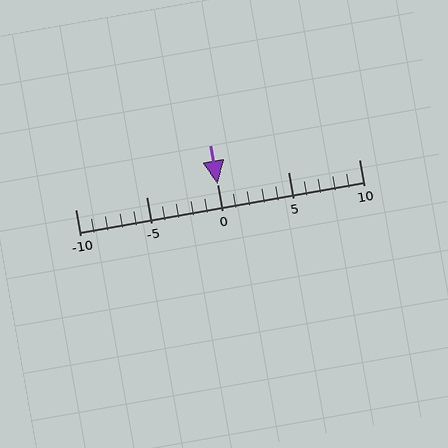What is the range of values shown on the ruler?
The ruler shows values from -10 to 10.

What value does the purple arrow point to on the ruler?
The purple arrow points to approximately 0.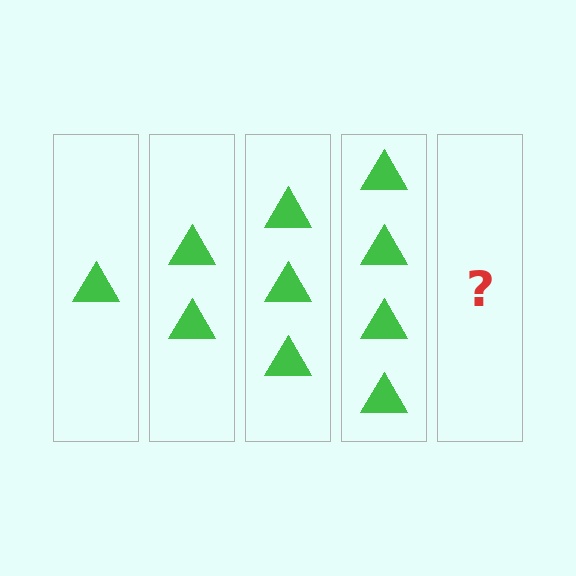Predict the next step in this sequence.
The next step is 5 triangles.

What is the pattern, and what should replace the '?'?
The pattern is that each step adds one more triangle. The '?' should be 5 triangles.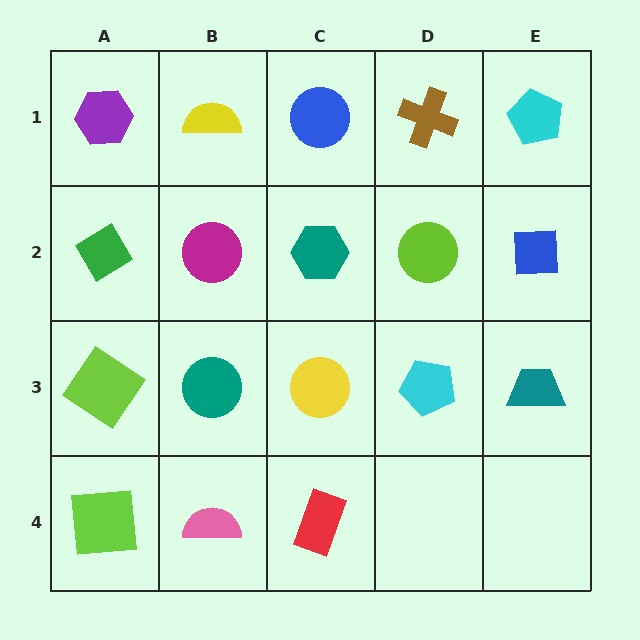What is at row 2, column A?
A green diamond.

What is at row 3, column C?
A yellow circle.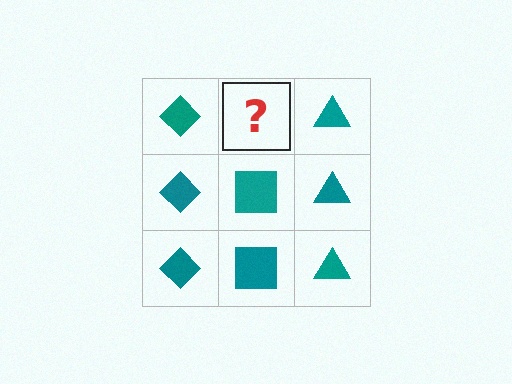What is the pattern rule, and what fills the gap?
The rule is that each column has a consistent shape. The gap should be filled with a teal square.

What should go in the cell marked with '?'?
The missing cell should contain a teal square.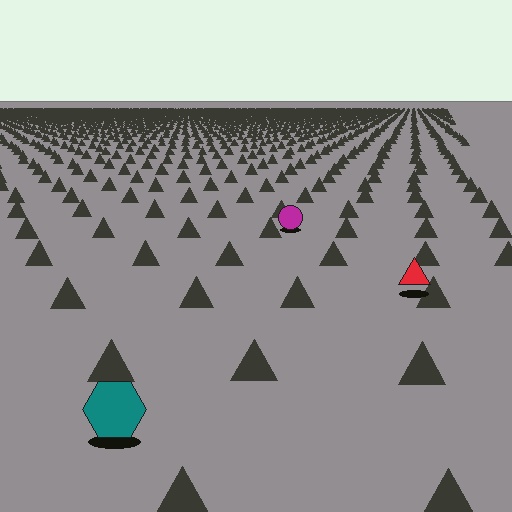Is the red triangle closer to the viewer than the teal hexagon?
No. The teal hexagon is closer — you can tell from the texture gradient: the ground texture is coarser near it.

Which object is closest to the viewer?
The teal hexagon is closest. The texture marks near it are larger and more spread out.